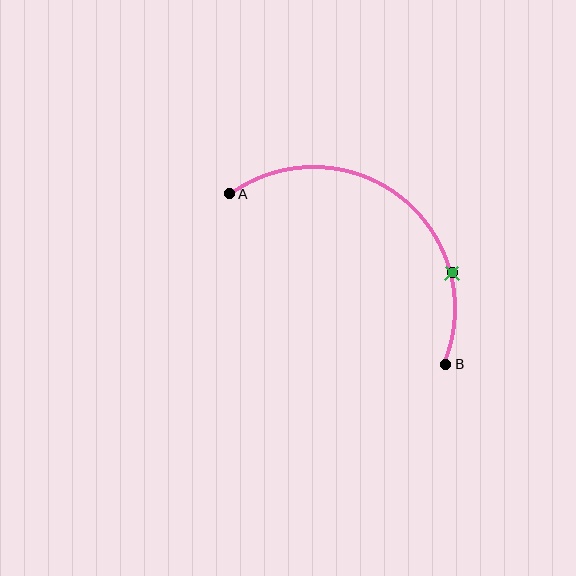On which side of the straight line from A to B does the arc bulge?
The arc bulges above and to the right of the straight line connecting A and B.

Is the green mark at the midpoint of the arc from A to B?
No. The green mark lies on the arc but is closer to endpoint B. The arc midpoint would be at the point on the curve equidistant along the arc from both A and B.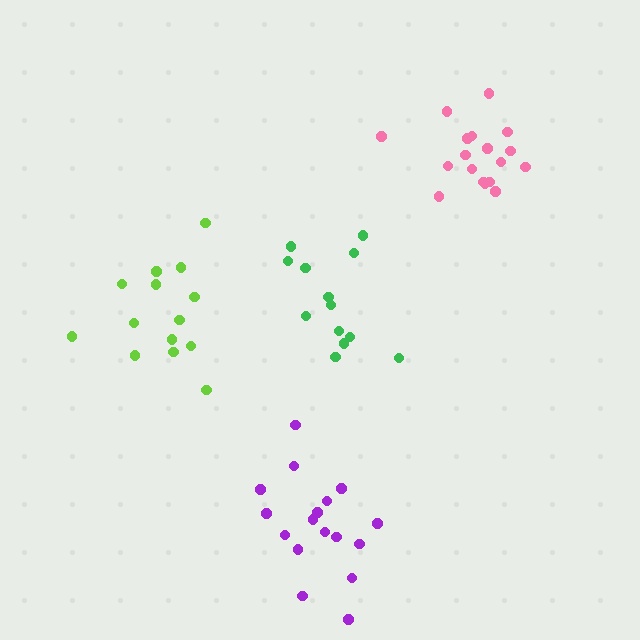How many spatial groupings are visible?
There are 4 spatial groupings.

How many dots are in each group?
Group 1: 13 dots, Group 2: 14 dots, Group 3: 18 dots, Group 4: 17 dots (62 total).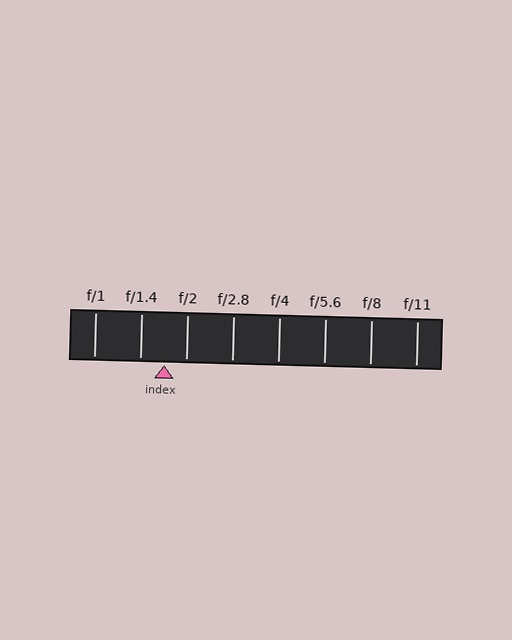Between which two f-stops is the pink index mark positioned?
The index mark is between f/1.4 and f/2.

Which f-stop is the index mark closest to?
The index mark is closest to f/2.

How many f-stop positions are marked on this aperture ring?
There are 8 f-stop positions marked.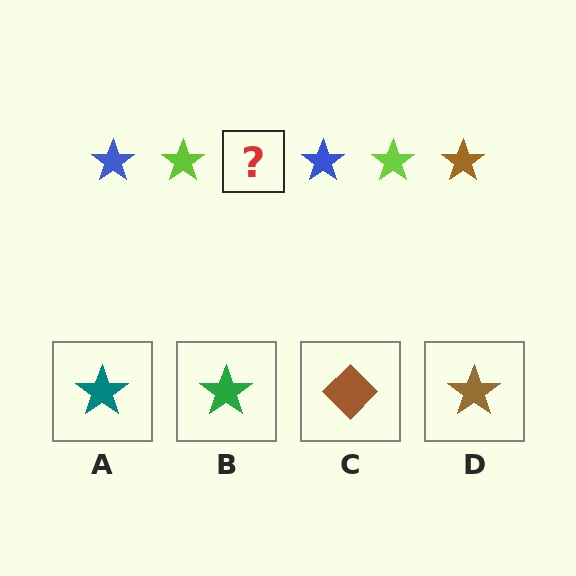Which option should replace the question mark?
Option D.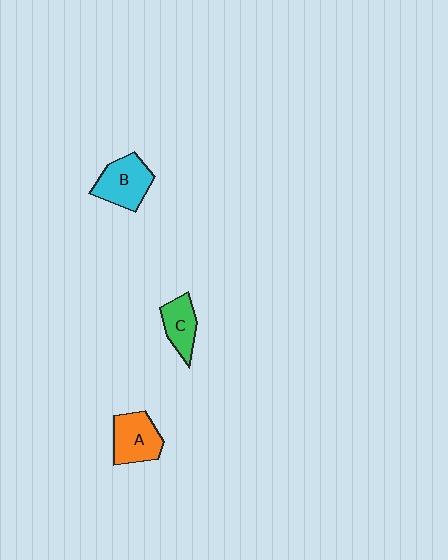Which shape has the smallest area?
Shape C (green).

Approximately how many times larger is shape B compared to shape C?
Approximately 1.3 times.